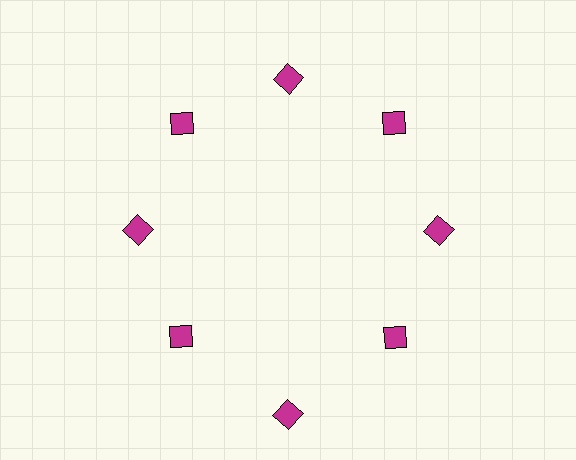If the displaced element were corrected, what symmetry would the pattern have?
It would have 8-fold rotational symmetry — the pattern would map onto itself every 45 degrees.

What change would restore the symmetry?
The symmetry would be restored by moving it inward, back onto the ring so that all 8 diamonds sit at equal angles and equal distance from the center.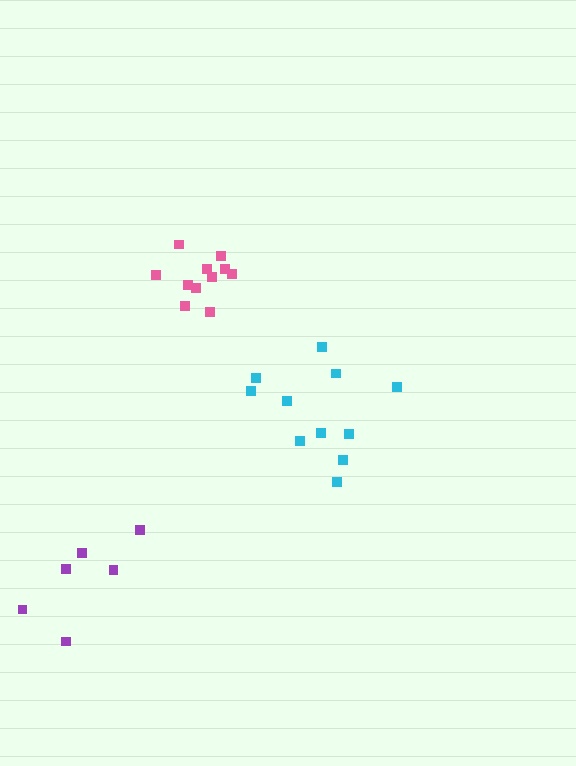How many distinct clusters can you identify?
There are 3 distinct clusters.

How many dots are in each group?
Group 1: 6 dots, Group 2: 11 dots, Group 3: 11 dots (28 total).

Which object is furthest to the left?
The purple cluster is leftmost.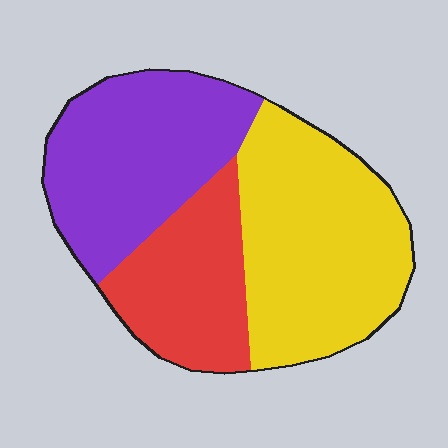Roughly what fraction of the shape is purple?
Purple takes up between a third and a half of the shape.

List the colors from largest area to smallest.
From largest to smallest: yellow, purple, red.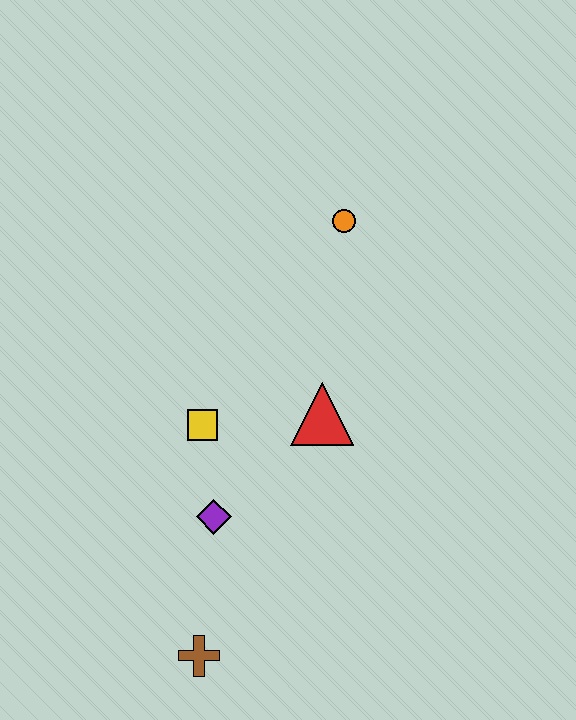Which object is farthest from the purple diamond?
The orange circle is farthest from the purple diamond.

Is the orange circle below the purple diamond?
No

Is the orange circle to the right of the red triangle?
Yes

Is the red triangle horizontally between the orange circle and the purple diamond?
Yes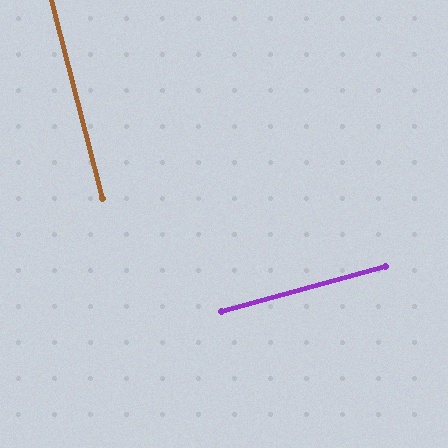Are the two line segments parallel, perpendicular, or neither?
Perpendicular — they meet at approximately 89°.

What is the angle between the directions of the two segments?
Approximately 89 degrees.